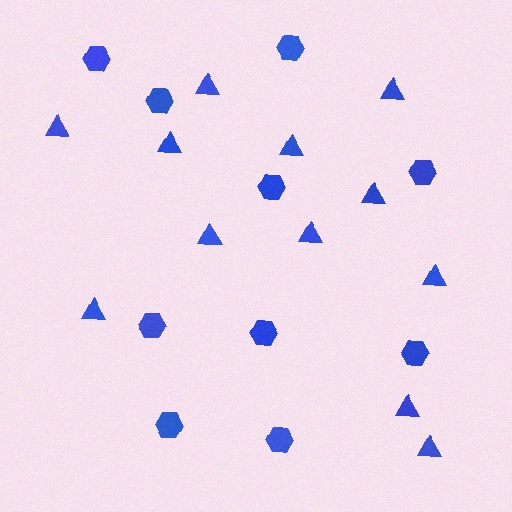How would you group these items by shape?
There are 2 groups: one group of hexagons (10) and one group of triangles (12).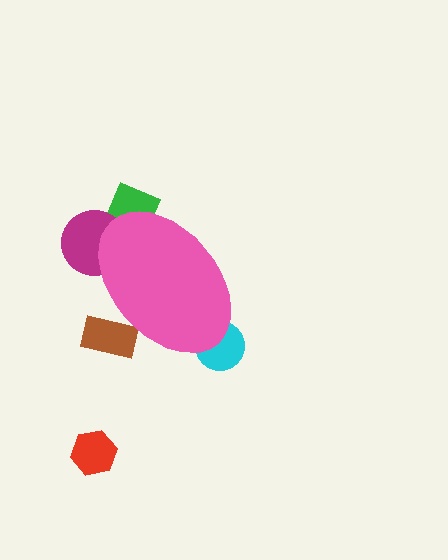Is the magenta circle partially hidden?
Yes, the magenta circle is partially hidden behind the pink ellipse.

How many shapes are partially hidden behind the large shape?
4 shapes are partially hidden.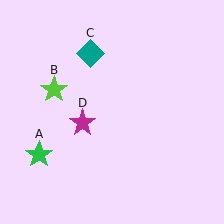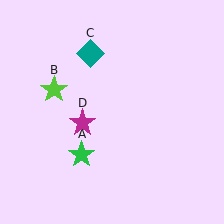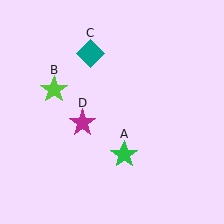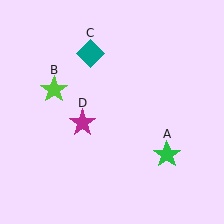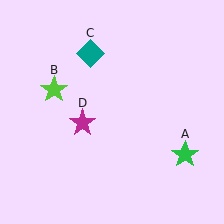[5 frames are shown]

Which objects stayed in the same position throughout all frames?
Lime star (object B) and teal diamond (object C) and magenta star (object D) remained stationary.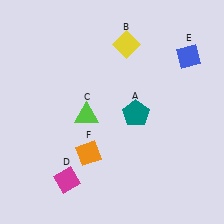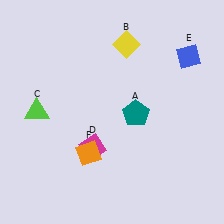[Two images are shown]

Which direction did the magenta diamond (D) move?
The magenta diamond (D) moved up.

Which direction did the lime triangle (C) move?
The lime triangle (C) moved left.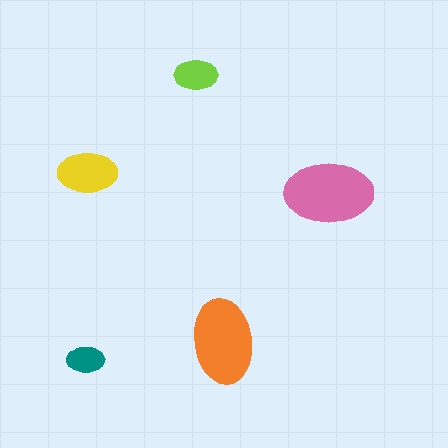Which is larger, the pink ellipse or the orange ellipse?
The pink one.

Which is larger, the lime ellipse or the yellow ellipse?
The yellow one.